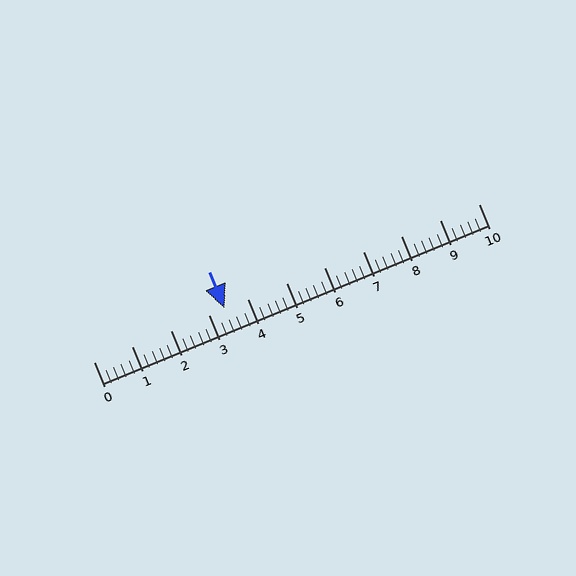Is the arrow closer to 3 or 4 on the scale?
The arrow is closer to 3.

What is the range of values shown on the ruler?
The ruler shows values from 0 to 10.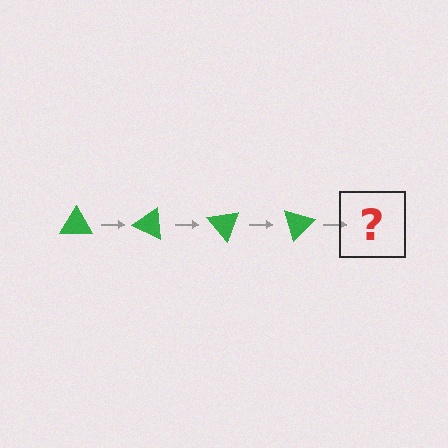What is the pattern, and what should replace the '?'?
The pattern is that the triangle rotates 25 degrees each step. The '?' should be a green triangle rotated 100 degrees.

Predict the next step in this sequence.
The next step is a green triangle rotated 100 degrees.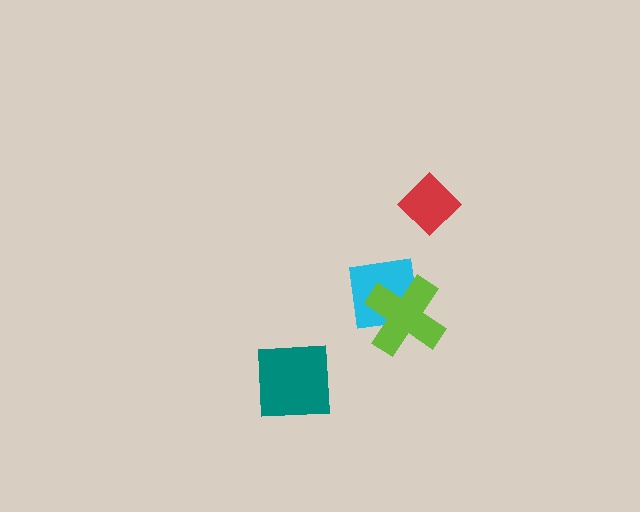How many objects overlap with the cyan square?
1 object overlaps with the cyan square.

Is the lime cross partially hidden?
No, no other shape covers it.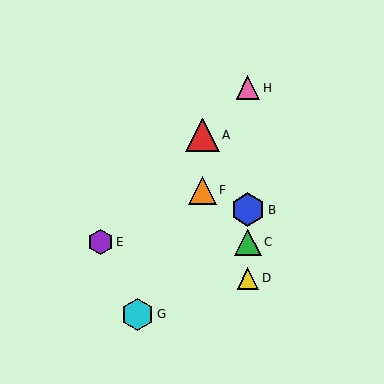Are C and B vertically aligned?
Yes, both are at x≈248.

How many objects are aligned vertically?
4 objects (B, C, D, H) are aligned vertically.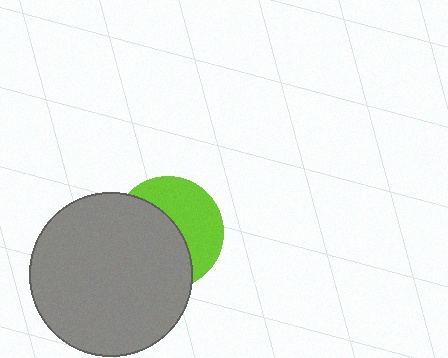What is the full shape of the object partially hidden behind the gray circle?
The partially hidden object is a lime circle.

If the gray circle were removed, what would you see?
You would see the complete lime circle.